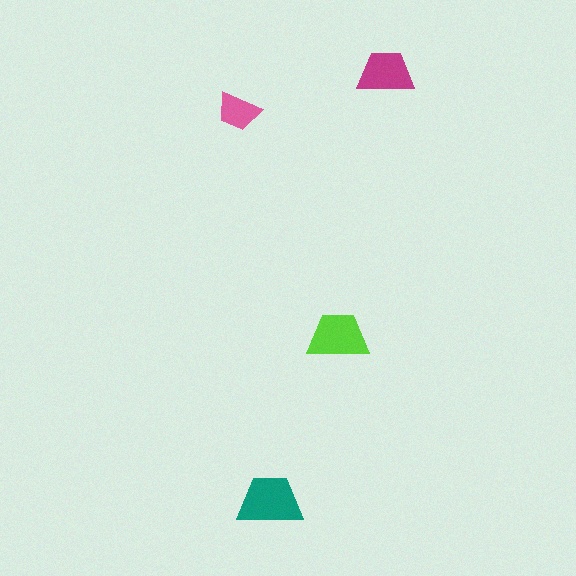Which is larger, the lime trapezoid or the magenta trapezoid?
The lime one.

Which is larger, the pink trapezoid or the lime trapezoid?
The lime one.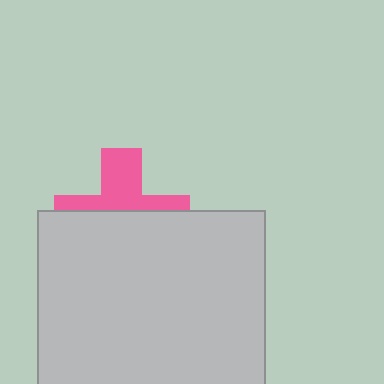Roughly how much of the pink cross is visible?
A small part of it is visible (roughly 40%).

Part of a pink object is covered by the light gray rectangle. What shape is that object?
It is a cross.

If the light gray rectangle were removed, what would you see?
You would see the complete pink cross.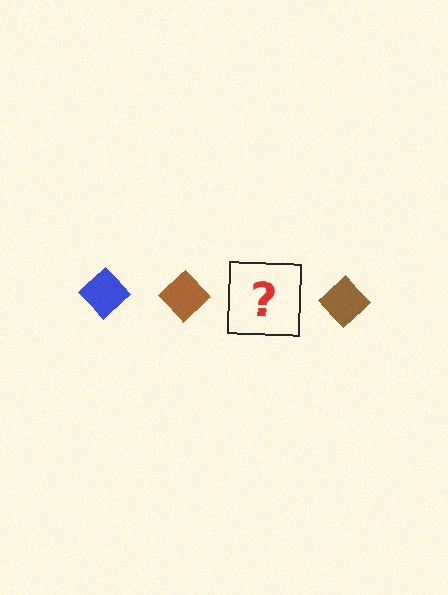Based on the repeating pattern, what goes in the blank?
The blank should be a blue diamond.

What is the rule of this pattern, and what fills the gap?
The rule is that the pattern cycles through blue, brown diamonds. The gap should be filled with a blue diamond.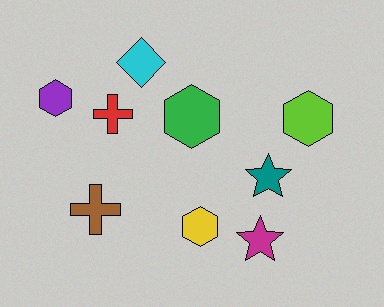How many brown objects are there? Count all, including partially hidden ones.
There is 1 brown object.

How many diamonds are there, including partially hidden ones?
There is 1 diamond.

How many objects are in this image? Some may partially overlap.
There are 9 objects.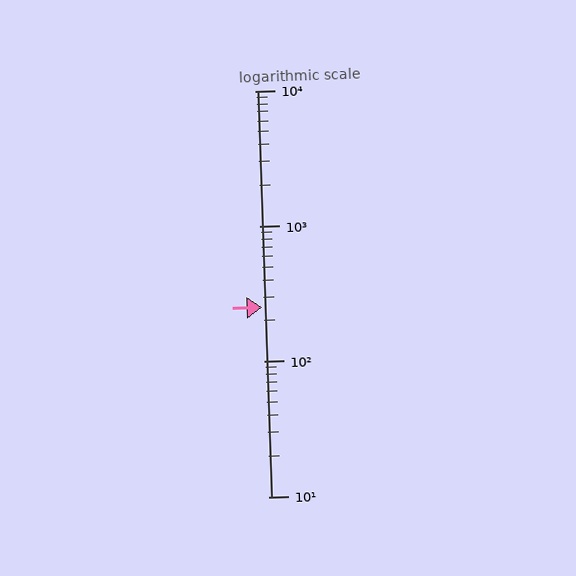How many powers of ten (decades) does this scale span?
The scale spans 3 decades, from 10 to 10000.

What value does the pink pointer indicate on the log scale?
The pointer indicates approximately 250.